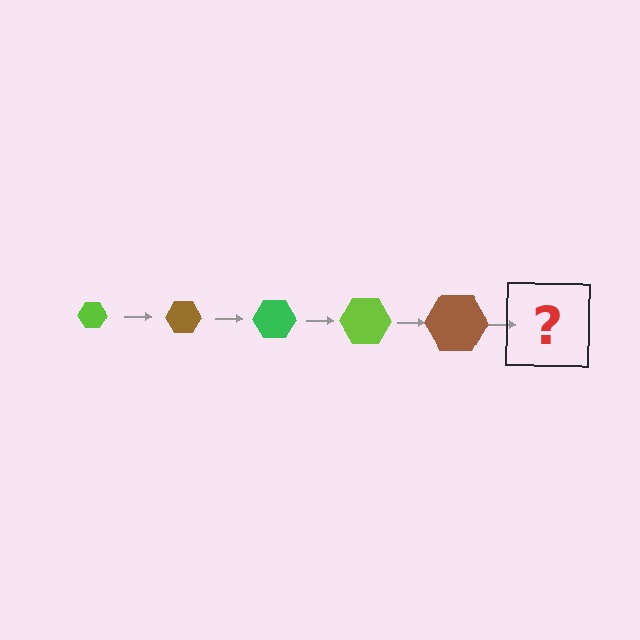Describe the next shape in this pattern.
It should be a green hexagon, larger than the previous one.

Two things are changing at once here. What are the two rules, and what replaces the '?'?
The two rules are that the hexagon grows larger each step and the color cycles through lime, brown, and green. The '?' should be a green hexagon, larger than the previous one.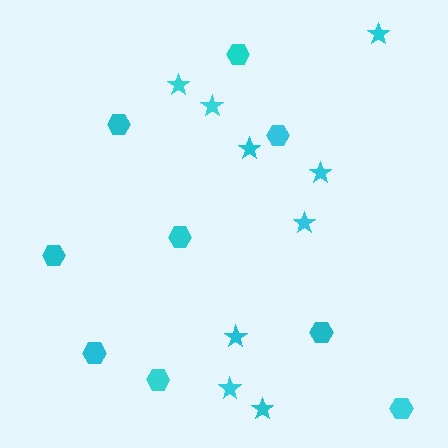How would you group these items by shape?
There are 2 groups: one group of hexagons (9) and one group of stars (9).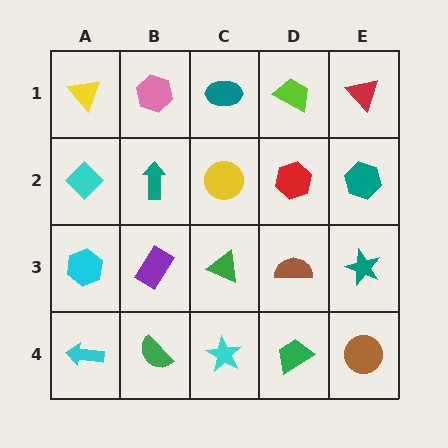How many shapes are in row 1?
5 shapes.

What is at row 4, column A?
A cyan arrow.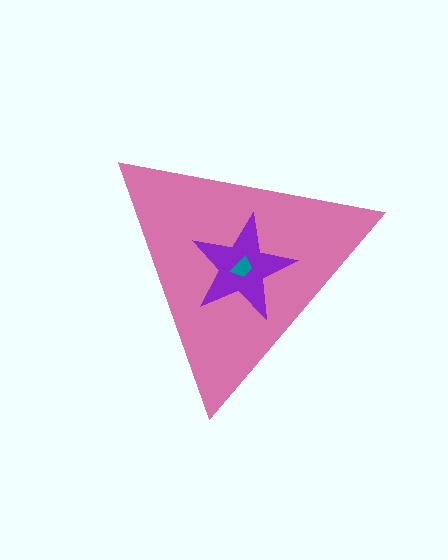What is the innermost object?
The teal trapezoid.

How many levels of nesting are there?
3.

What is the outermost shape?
The pink triangle.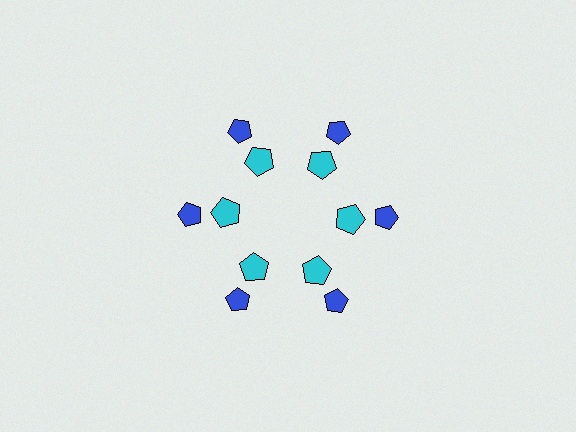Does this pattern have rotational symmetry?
Yes, this pattern has 6-fold rotational symmetry. It looks the same after rotating 60 degrees around the center.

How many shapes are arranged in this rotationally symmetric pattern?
There are 12 shapes, arranged in 6 groups of 2.